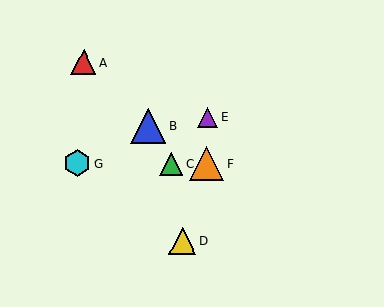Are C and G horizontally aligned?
Yes, both are at y≈164.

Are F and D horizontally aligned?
No, F is at y≈164 and D is at y≈241.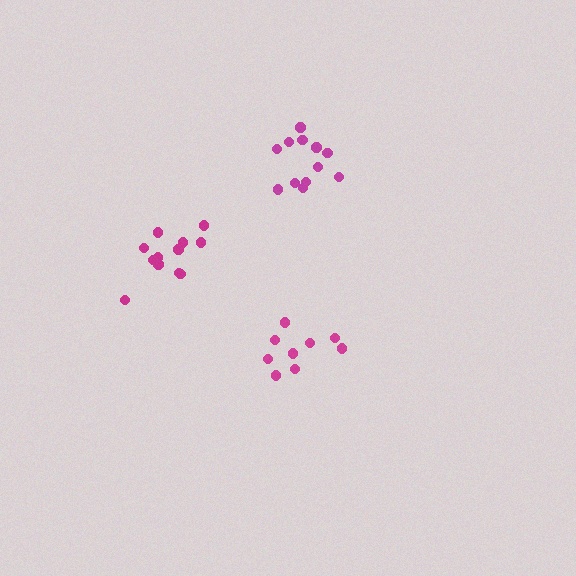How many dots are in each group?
Group 1: 9 dots, Group 2: 12 dots, Group 3: 12 dots (33 total).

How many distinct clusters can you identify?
There are 3 distinct clusters.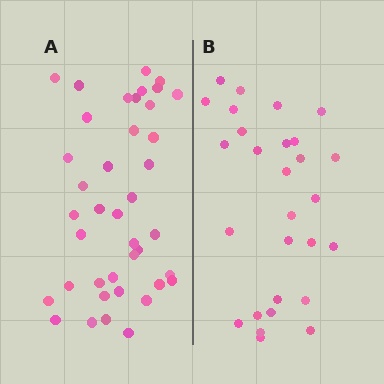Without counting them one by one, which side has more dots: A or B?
Region A (the left region) has more dots.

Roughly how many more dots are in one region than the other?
Region A has roughly 12 or so more dots than region B.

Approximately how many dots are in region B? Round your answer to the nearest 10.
About 30 dots. (The exact count is 28, which rounds to 30.)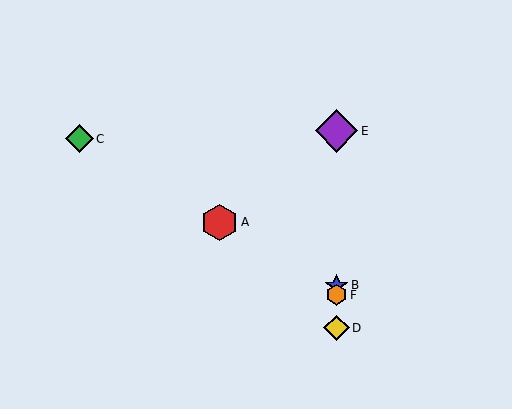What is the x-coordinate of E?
Object E is at x≈336.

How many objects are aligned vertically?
4 objects (B, D, E, F) are aligned vertically.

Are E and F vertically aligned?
Yes, both are at x≈336.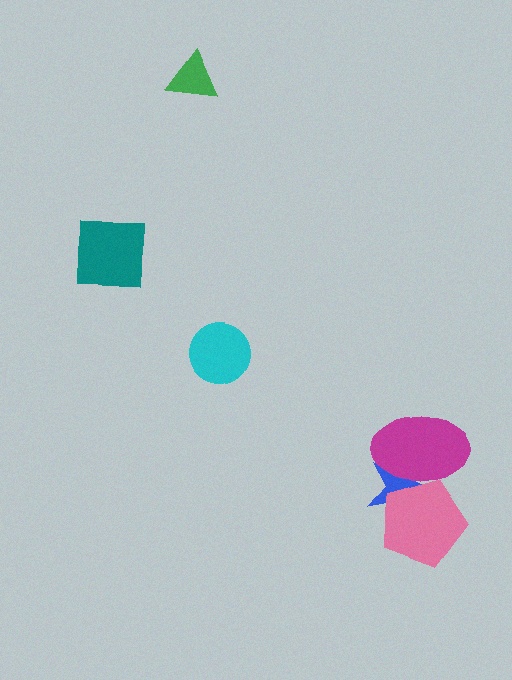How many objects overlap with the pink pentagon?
2 objects overlap with the pink pentagon.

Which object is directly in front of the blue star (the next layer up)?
The magenta ellipse is directly in front of the blue star.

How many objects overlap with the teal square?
0 objects overlap with the teal square.